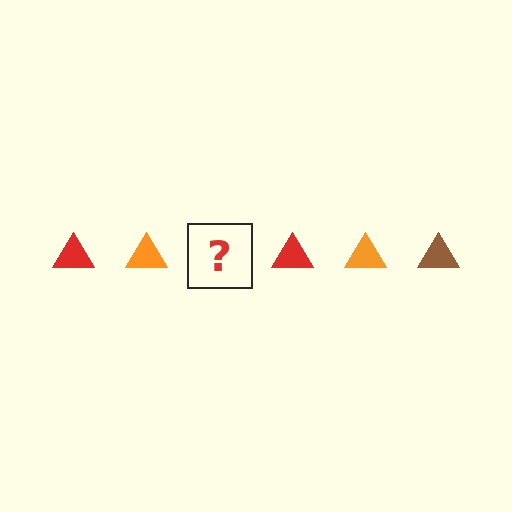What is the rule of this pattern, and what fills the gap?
The rule is that the pattern cycles through red, orange, brown triangles. The gap should be filled with a brown triangle.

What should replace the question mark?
The question mark should be replaced with a brown triangle.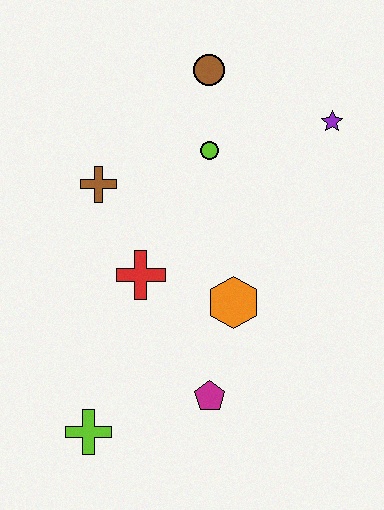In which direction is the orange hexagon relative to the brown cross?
The orange hexagon is to the right of the brown cross.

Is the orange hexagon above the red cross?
No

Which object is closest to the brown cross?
The red cross is closest to the brown cross.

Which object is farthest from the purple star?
The lime cross is farthest from the purple star.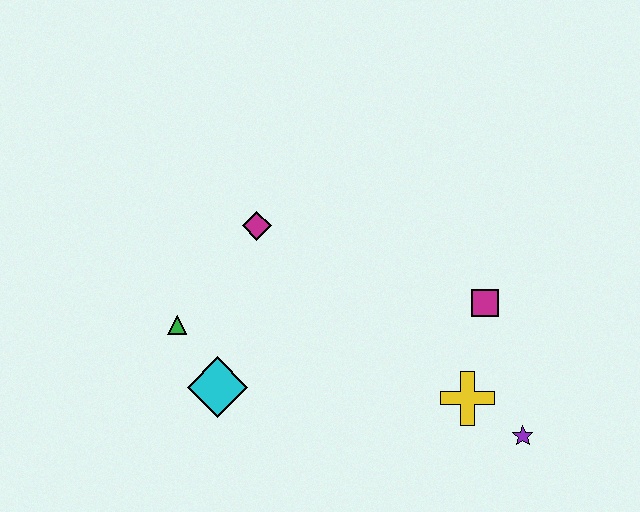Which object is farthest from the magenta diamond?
The purple star is farthest from the magenta diamond.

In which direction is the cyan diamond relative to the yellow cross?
The cyan diamond is to the left of the yellow cross.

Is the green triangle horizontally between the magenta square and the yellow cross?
No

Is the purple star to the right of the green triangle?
Yes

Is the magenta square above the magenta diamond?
No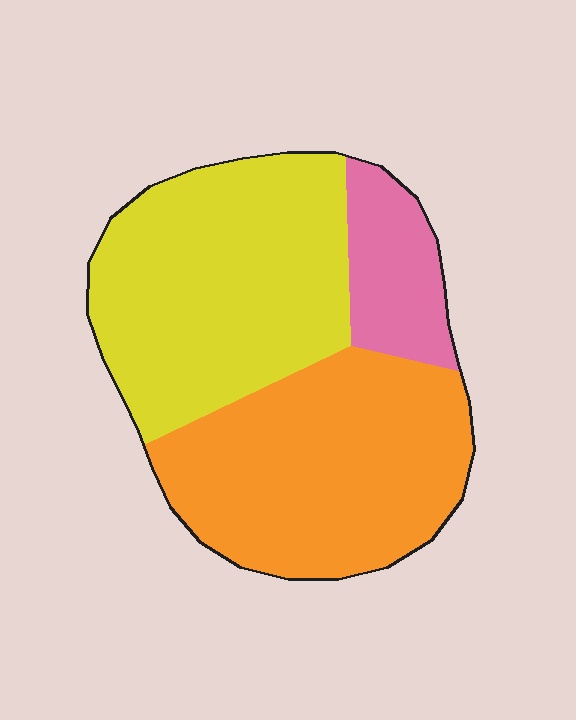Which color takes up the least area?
Pink, at roughly 15%.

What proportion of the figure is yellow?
Yellow covers 44% of the figure.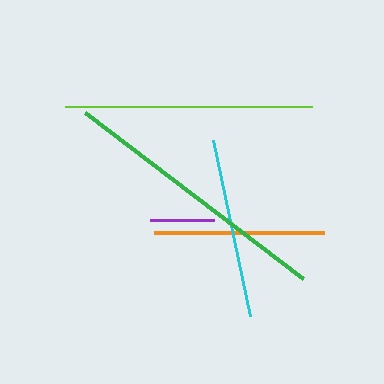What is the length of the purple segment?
The purple segment is approximately 64 pixels long.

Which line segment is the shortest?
The purple line is the shortest at approximately 64 pixels.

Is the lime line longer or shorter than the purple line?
The lime line is longer than the purple line.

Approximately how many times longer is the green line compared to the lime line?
The green line is approximately 1.1 times the length of the lime line.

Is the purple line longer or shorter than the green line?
The green line is longer than the purple line.